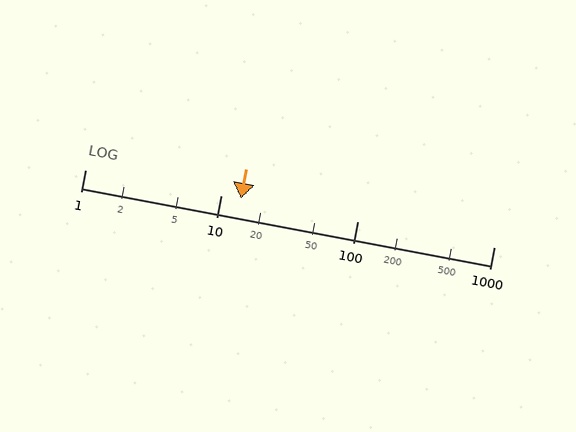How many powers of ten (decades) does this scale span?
The scale spans 3 decades, from 1 to 1000.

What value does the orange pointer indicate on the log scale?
The pointer indicates approximately 14.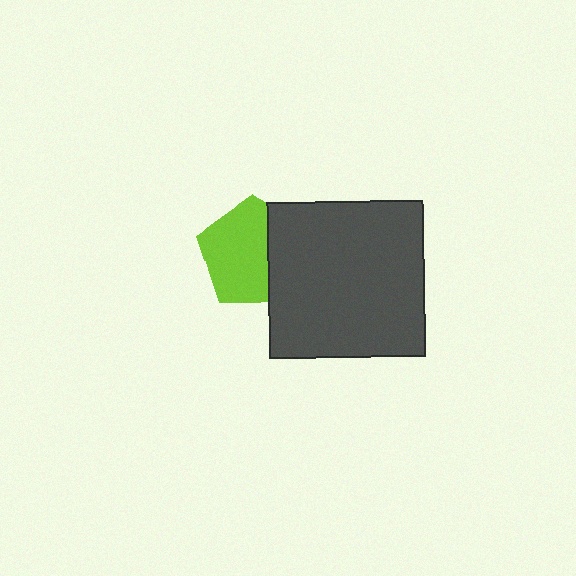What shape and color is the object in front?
The object in front is a dark gray rectangle.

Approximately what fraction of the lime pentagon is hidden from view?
Roughly 34% of the lime pentagon is hidden behind the dark gray rectangle.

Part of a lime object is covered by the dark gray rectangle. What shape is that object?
It is a pentagon.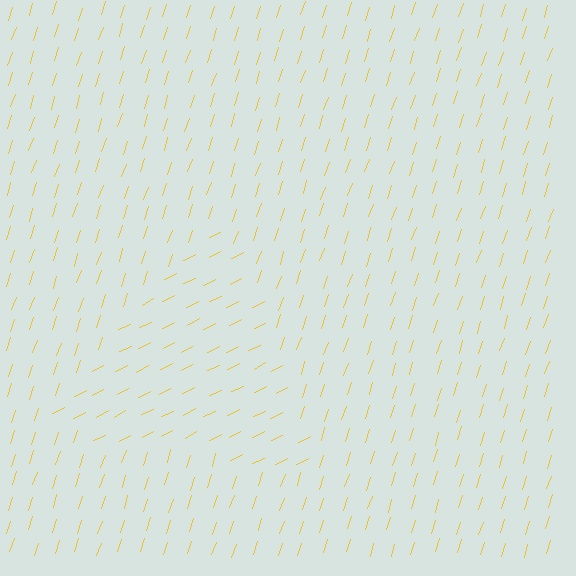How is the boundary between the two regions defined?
The boundary is defined purely by a change in line orientation (approximately 45 degrees difference). All lines are the same color and thickness.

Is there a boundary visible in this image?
Yes, there is a texture boundary formed by a change in line orientation.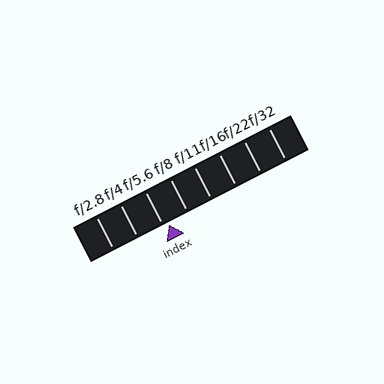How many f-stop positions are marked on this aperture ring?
There are 8 f-stop positions marked.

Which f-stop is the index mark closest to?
The index mark is closest to f/5.6.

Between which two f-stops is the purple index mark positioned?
The index mark is between f/5.6 and f/8.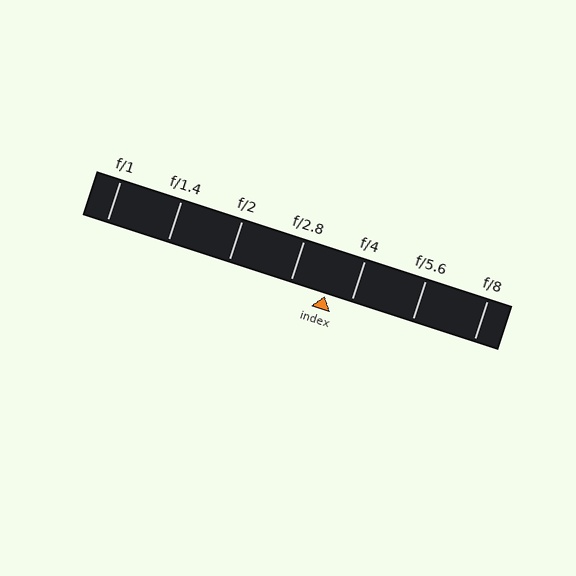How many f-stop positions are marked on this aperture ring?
There are 7 f-stop positions marked.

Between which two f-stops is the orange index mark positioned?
The index mark is between f/2.8 and f/4.